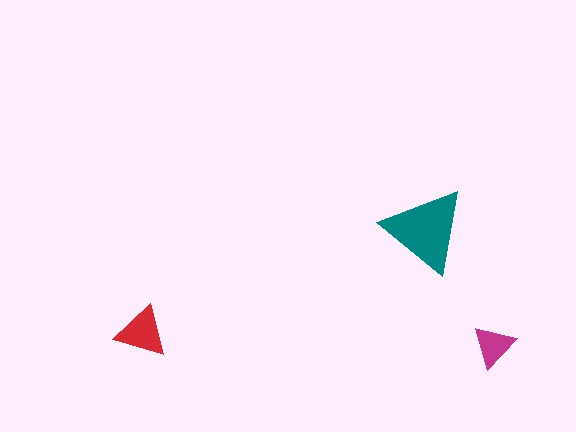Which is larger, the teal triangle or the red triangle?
The teal one.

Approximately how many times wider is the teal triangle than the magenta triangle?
About 2 times wider.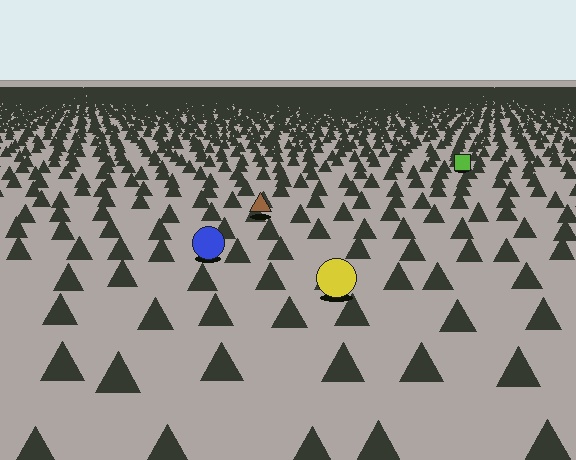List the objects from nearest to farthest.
From nearest to farthest: the yellow circle, the blue circle, the brown triangle, the lime square.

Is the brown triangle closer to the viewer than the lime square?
Yes. The brown triangle is closer — you can tell from the texture gradient: the ground texture is coarser near it.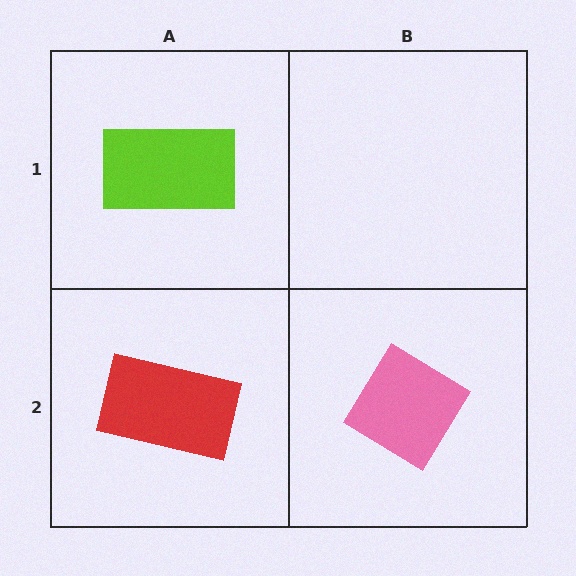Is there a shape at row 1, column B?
No, that cell is empty.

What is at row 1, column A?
A lime rectangle.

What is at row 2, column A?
A red rectangle.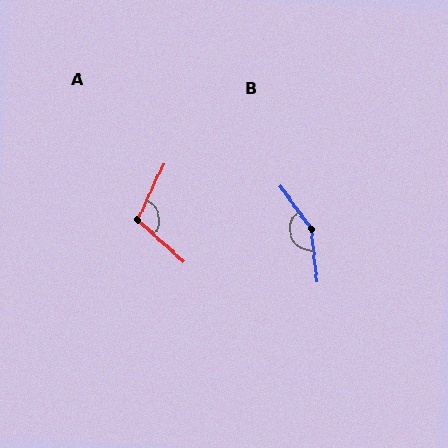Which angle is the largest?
B, at approximately 151 degrees.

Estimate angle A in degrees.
Approximately 106 degrees.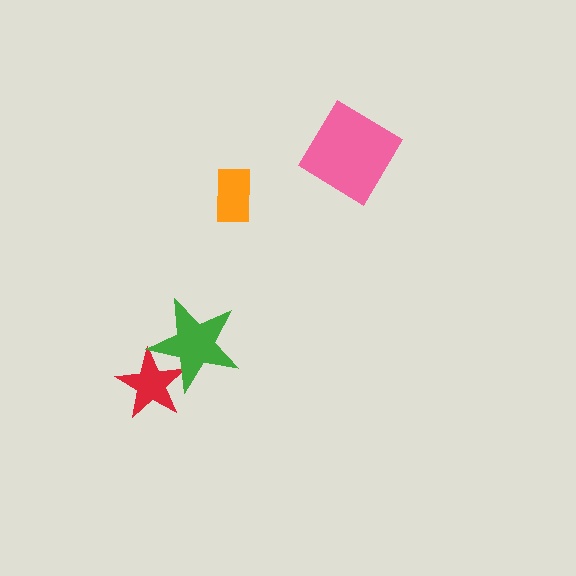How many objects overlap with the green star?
1 object overlaps with the green star.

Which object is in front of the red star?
The green star is in front of the red star.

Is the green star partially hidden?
No, no other shape covers it.